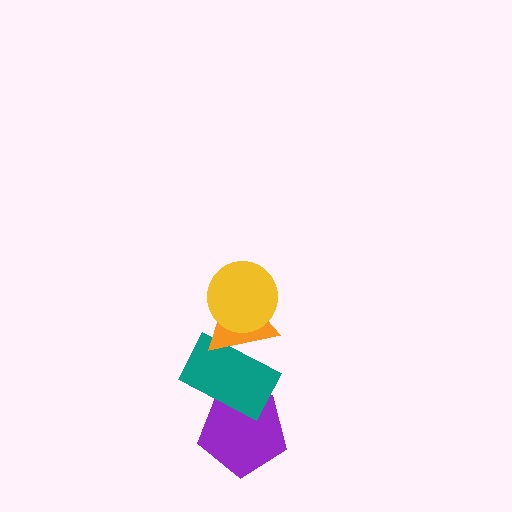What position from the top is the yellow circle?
The yellow circle is 1st from the top.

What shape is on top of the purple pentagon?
The teal rectangle is on top of the purple pentagon.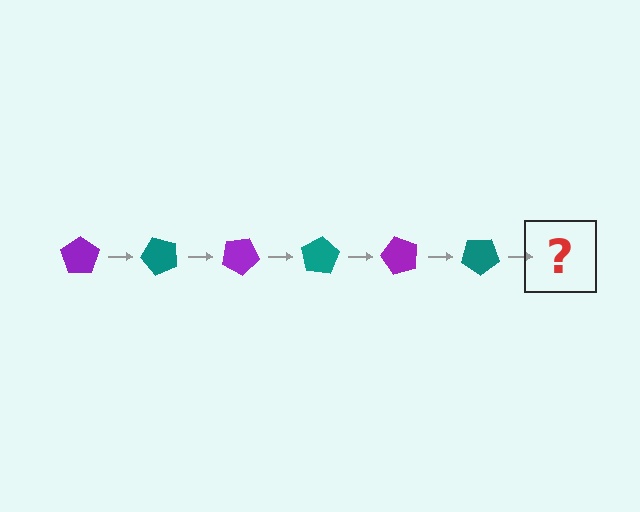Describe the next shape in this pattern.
It should be a purple pentagon, rotated 300 degrees from the start.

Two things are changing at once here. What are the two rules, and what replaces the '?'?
The two rules are that it rotates 50 degrees each step and the color cycles through purple and teal. The '?' should be a purple pentagon, rotated 300 degrees from the start.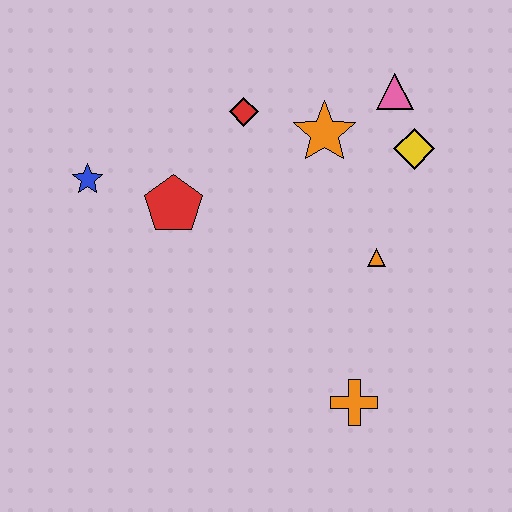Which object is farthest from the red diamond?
The orange cross is farthest from the red diamond.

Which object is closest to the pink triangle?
The yellow diamond is closest to the pink triangle.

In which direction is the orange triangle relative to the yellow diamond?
The orange triangle is below the yellow diamond.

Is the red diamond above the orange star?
Yes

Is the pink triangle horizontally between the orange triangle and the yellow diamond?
Yes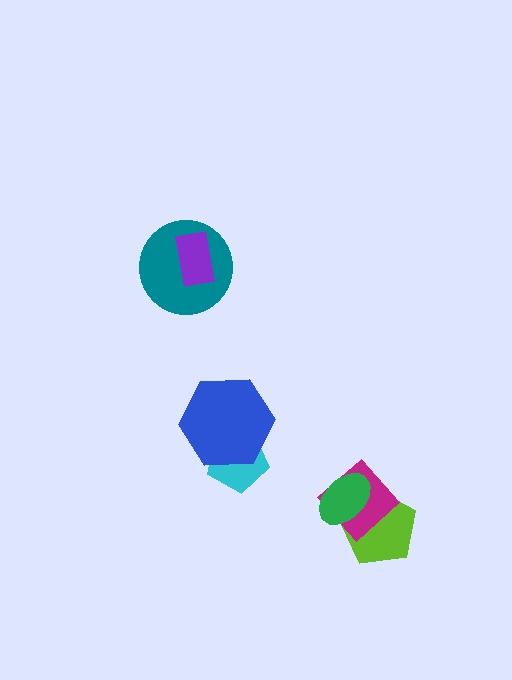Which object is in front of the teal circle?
The purple rectangle is in front of the teal circle.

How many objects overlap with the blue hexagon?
1 object overlaps with the blue hexagon.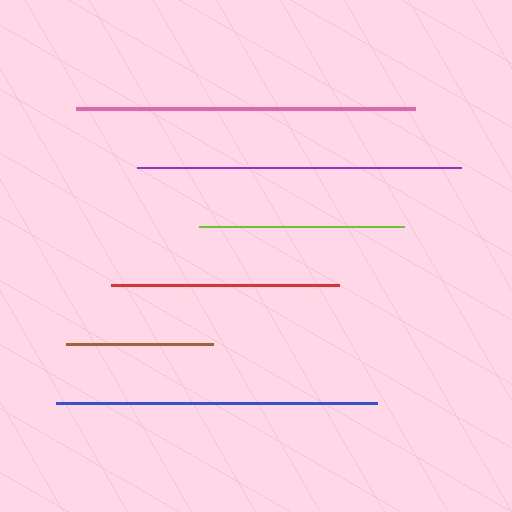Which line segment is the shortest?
The brown line is the shortest at approximately 147 pixels.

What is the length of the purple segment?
The purple segment is approximately 324 pixels long.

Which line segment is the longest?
The pink line is the longest at approximately 340 pixels.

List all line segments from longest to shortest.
From longest to shortest: pink, purple, blue, red, lime, brown.